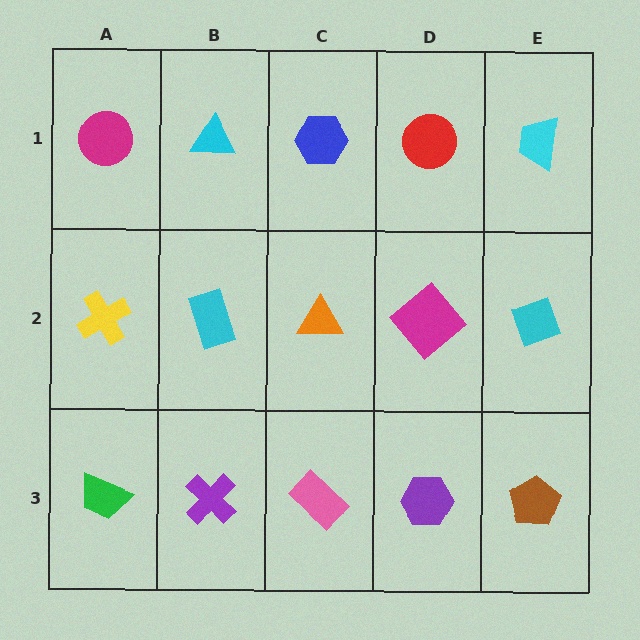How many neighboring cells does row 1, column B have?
3.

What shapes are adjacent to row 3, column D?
A magenta diamond (row 2, column D), a pink rectangle (row 3, column C), a brown pentagon (row 3, column E).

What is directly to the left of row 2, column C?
A cyan rectangle.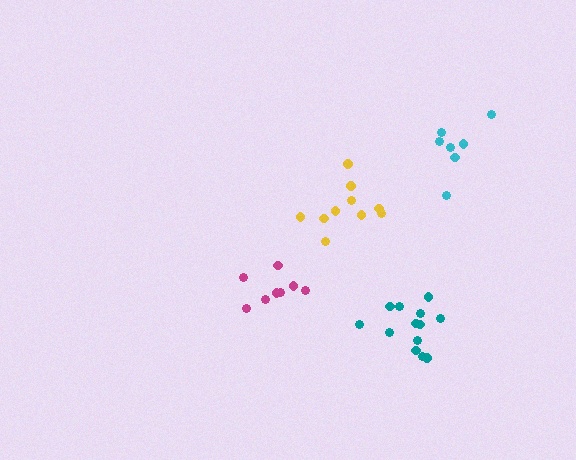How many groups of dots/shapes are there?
There are 4 groups.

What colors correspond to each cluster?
The clusters are colored: cyan, yellow, magenta, teal.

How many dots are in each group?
Group 1: 7 dots, Group 2: 10 dots, Group 3: 8 dots, Group 4: 13 dots (38 total).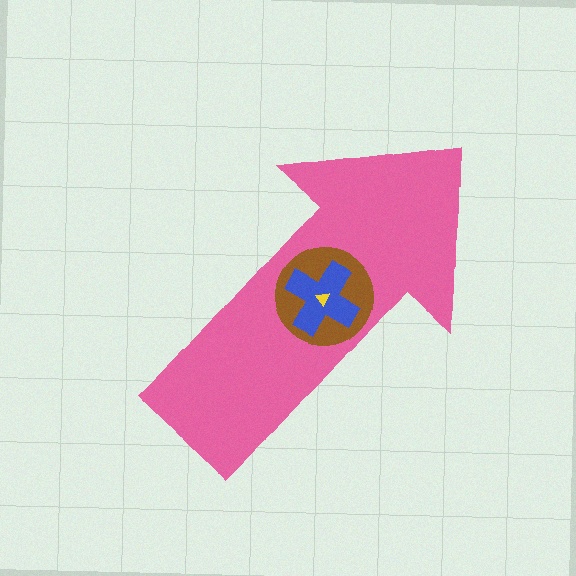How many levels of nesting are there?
4.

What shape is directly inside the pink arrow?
The brown circle.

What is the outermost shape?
The pink arrow.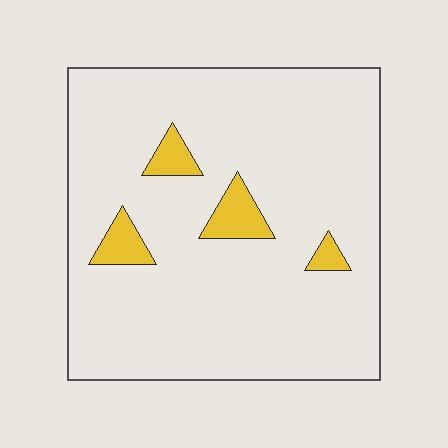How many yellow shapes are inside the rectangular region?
4.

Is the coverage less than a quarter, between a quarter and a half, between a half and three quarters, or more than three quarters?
Less than a quarter.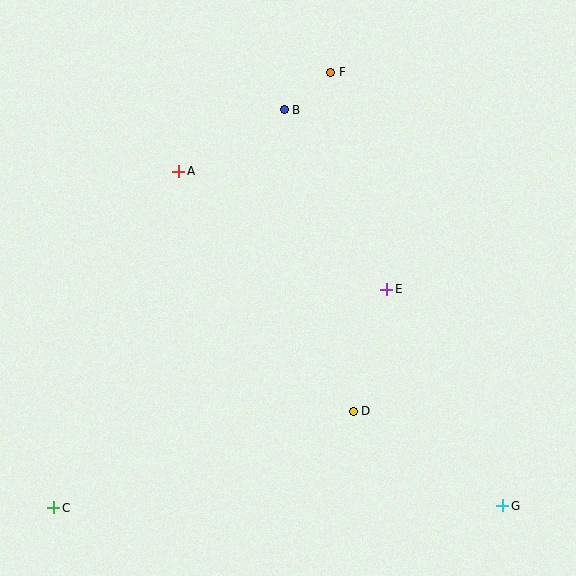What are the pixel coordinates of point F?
Point F is at (331, 72).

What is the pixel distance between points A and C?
The distance between A and C is 359 pixels.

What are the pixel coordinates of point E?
Point E is at (387, 289).